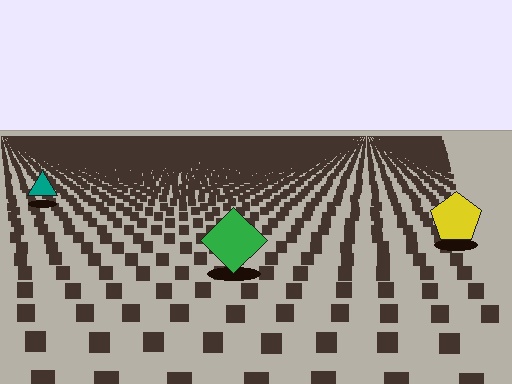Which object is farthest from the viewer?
The teal triangle is farthest from the viewer. It appears smaller and the ground texture around it is denser.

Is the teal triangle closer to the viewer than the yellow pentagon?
No. The yellow pentagon is closer — you can tell from the texture gradient: the ground texture is coarser near it.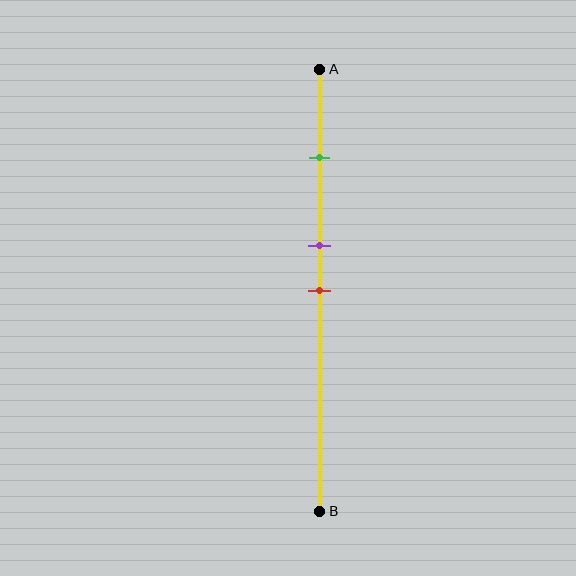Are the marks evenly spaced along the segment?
No, the marks are not evenly spaced.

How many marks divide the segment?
There are 3 marks dividing the segment.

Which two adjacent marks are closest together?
The purple and red marks are the closest adjacent pair.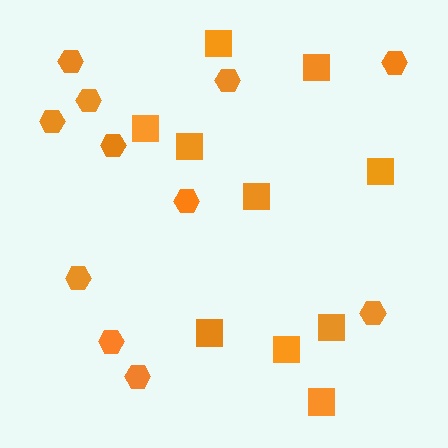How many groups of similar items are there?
There are 2 groups: one group of squares (10) and one group of hexagons (11).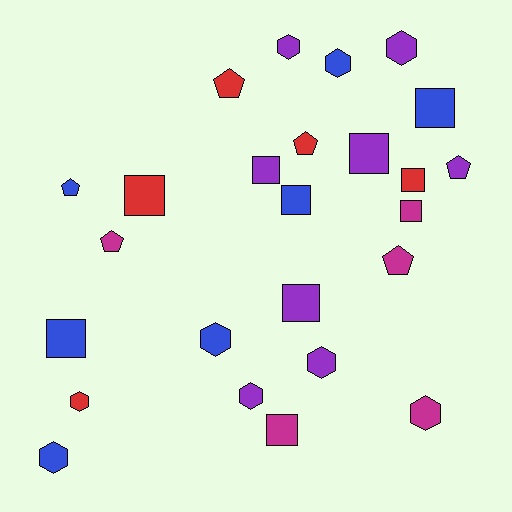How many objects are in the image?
There are 25 objects.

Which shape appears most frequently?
Square, with 10 objects.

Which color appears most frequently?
Purple, with 8 objects.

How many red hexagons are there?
There is 1 red hexagon.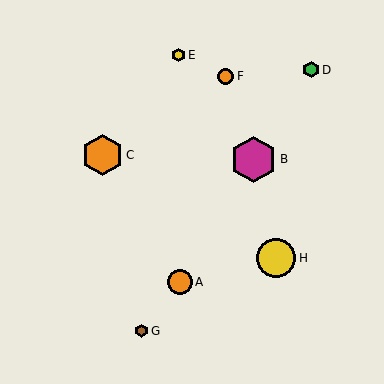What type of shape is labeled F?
Shape F is an orange circle.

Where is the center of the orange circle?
The center of the orange circle is at (226, 76).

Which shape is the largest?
The magenta hexagon (labeled B) is the largest.